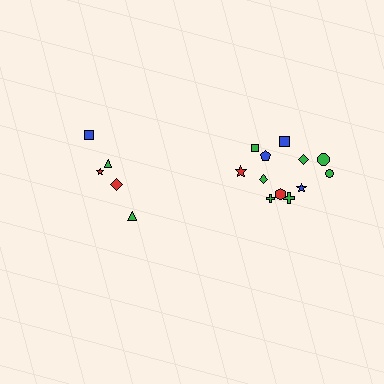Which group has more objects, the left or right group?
The right group.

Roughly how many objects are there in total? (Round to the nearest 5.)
Roughly 15 objects in total.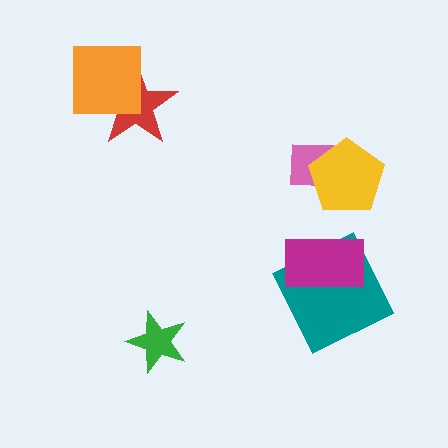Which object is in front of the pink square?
The yellow pentagon is in front of the pink square.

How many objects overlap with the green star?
0 objects overlap with the green star.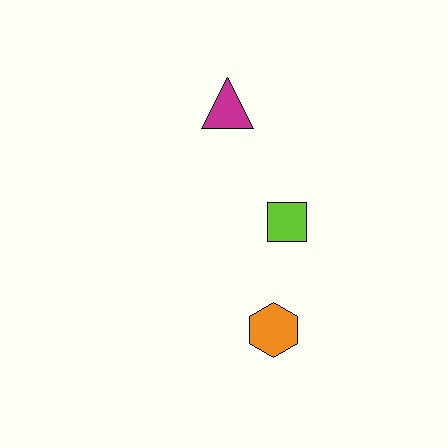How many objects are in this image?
There are 3 objects.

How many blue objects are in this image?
There are no blue objects.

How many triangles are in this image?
There is 1 triangle.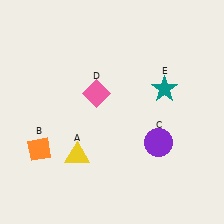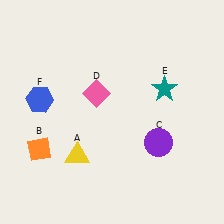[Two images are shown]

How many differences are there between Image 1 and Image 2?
There is 1 difference between the two images.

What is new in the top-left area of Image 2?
A blue hexagon (F) was added in the top-left area of Image 2.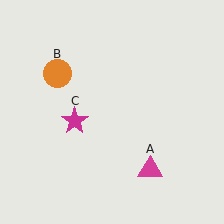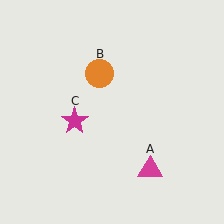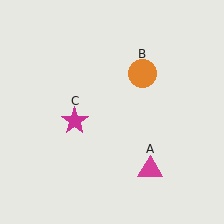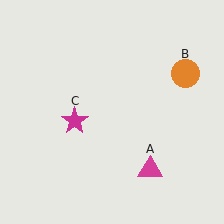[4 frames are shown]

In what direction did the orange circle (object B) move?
The orange circle (object B) moved right.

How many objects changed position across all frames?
1 object changed position: orange circle (object B).